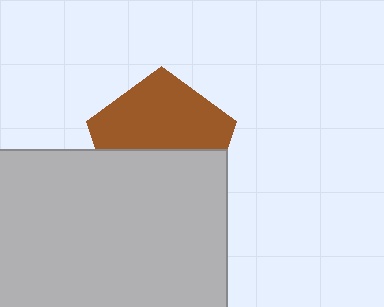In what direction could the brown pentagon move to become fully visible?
The brown pentagon could move up. That would shift it out from behind the light gray rectangle entirely.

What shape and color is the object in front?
The object in front is a light gray rectangle.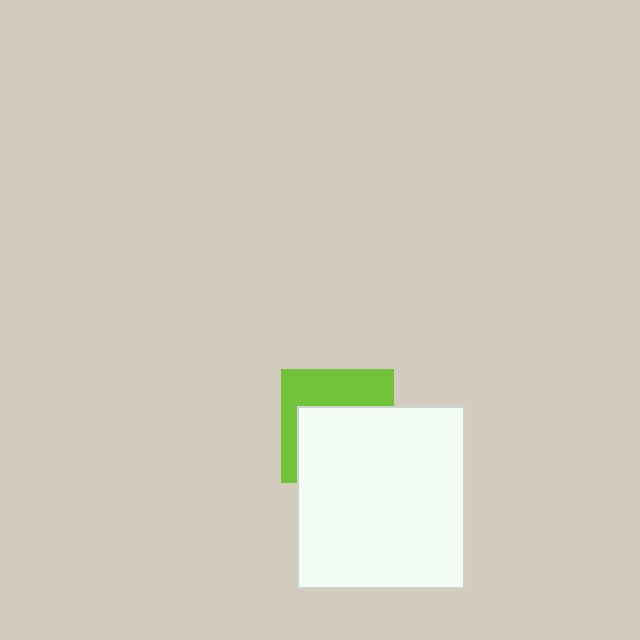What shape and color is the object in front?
The object in front is a white rectangle.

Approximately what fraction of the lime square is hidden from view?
Roughly 59% of the lime square is hidden behind the white rectangle.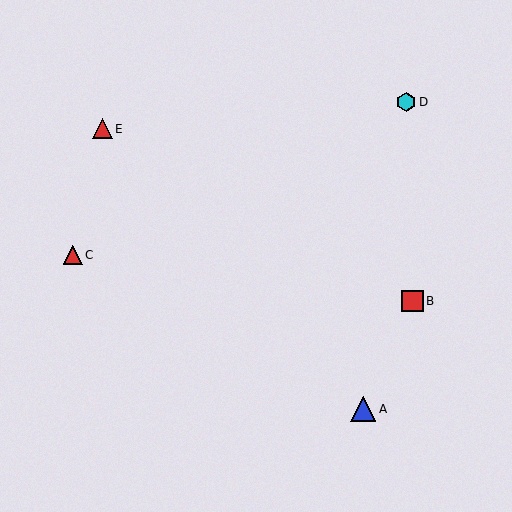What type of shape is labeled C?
Shape C is a red triangle.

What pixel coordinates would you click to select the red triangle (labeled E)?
Click at (102, 129) to select the red triangle E.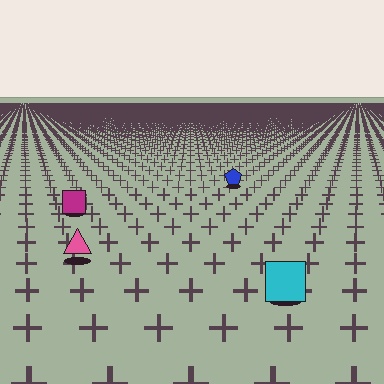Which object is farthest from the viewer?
The blue pentagon is farthest from the viewer. It appears smaller and the ground texture around it is denser.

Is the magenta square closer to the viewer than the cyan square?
No. The cyan square is closer — you can tell from the texture gradient: the ground texture is coarser near it.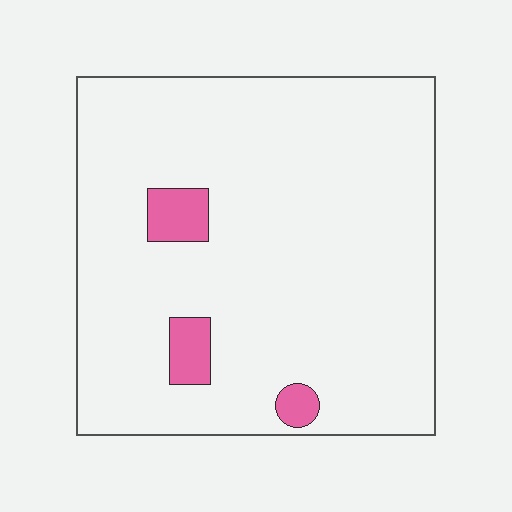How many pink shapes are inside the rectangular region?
3.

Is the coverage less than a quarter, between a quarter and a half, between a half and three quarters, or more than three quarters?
Less than a quarter.